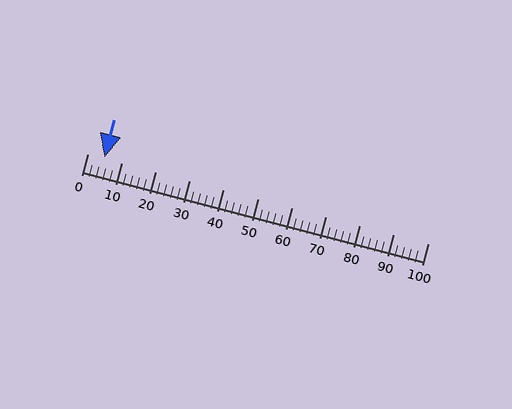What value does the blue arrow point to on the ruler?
The blue arrow points to approximately 5.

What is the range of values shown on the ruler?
The ruler shows values from 0 to 100.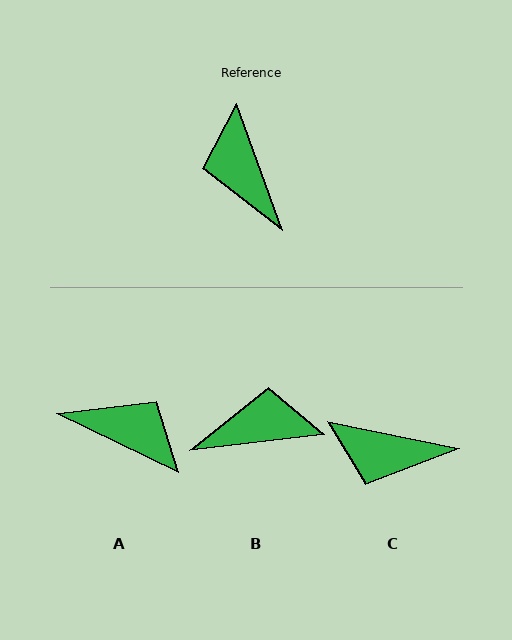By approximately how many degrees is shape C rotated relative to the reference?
Approximately 59 degrees counter-clockwise.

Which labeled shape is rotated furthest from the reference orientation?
A, about 135 degrees away.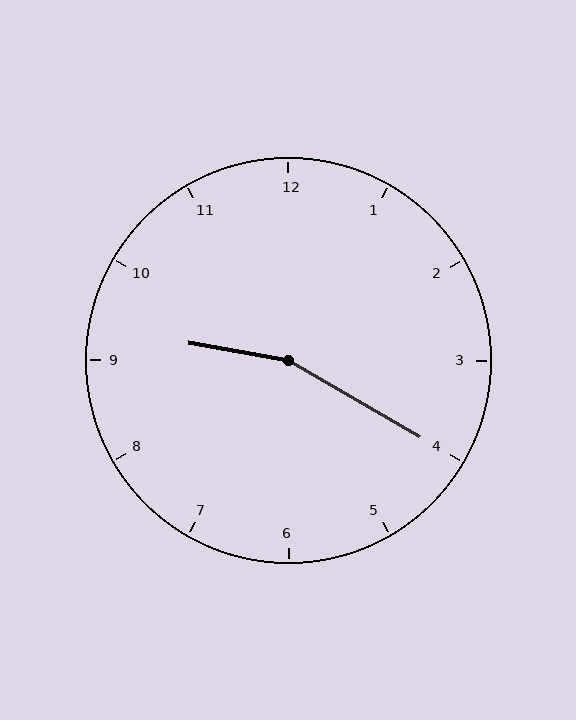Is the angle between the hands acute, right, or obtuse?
It is obtuse.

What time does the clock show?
9:20.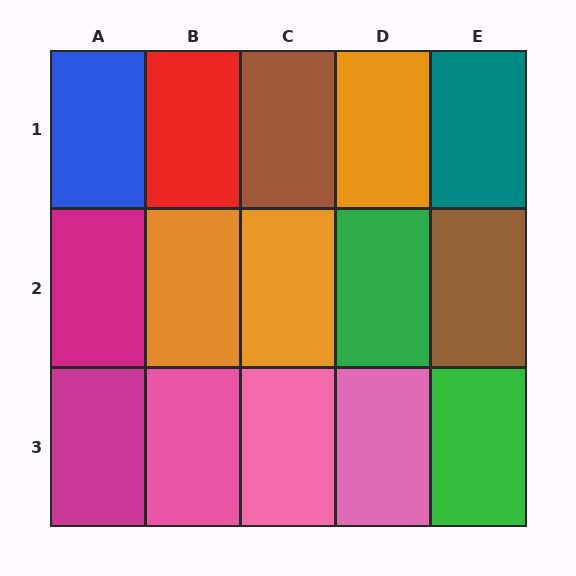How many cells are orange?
3 cells are orange.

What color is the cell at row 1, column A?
Blue.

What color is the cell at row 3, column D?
Pink.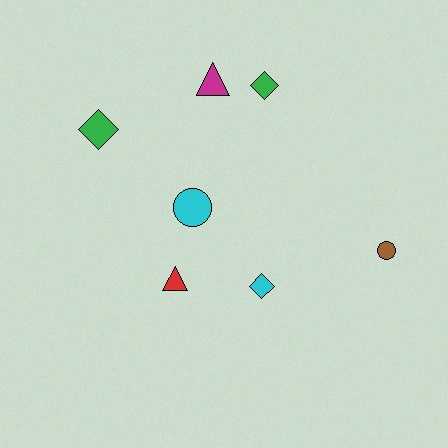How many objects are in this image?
There are 7 objects.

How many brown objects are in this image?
There is 1 brown object.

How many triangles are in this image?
There are 2 triangles.